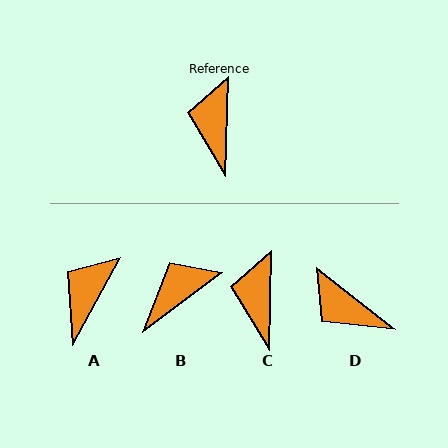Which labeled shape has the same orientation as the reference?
C.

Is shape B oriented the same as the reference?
No, it is off by about 52 degrees.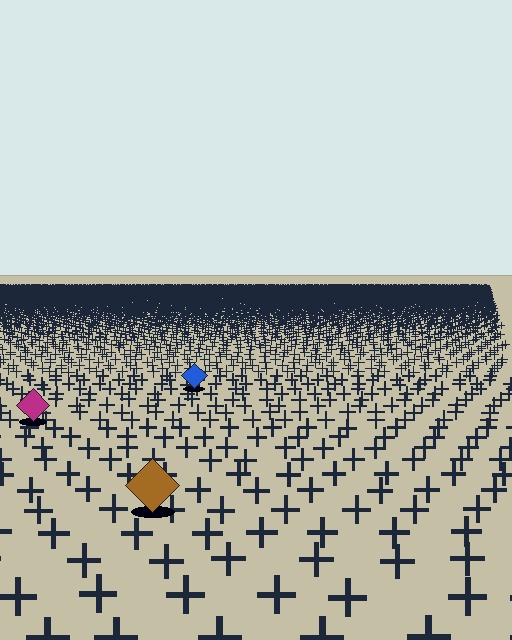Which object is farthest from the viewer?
The blue diamond is farthest from the viewer. It appears smaller and the ground texture around it is denser.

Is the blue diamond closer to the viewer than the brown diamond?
No. The brown diamond is closer — you can tell from the texture gradient: the ground texture is coarser near it.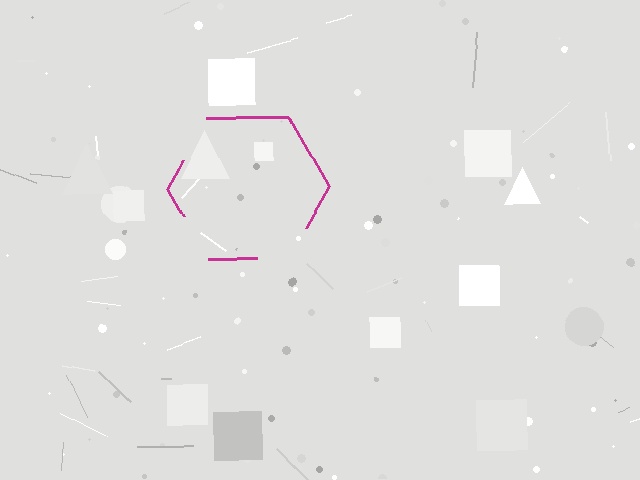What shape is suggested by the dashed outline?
The dashed outline suggests a hexagon.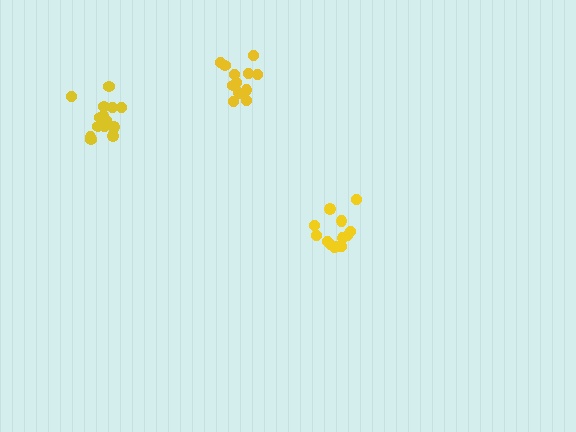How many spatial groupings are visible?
There are 3 spatial groupings.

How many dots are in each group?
Group 1: 13 dots, Group 2: 12 dots, Group 3: 16 dots (41 total).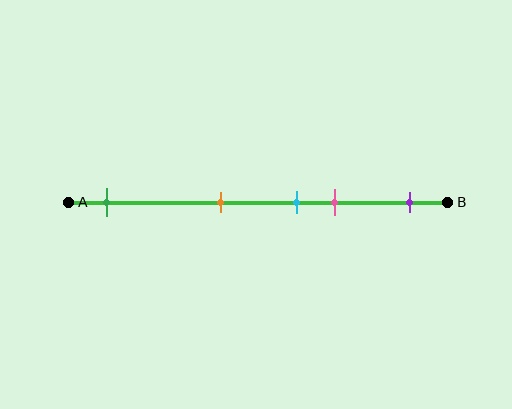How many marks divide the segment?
There are 5 marks dividing the segment.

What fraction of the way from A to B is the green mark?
The green mark is approximately 10% (0.1) of the way from A to B.